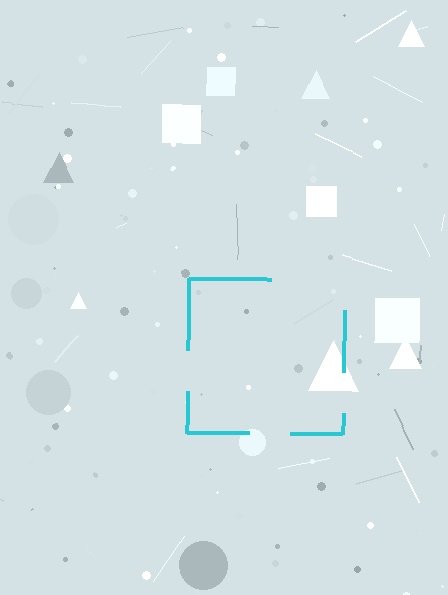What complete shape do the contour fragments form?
The contour fragments form a square.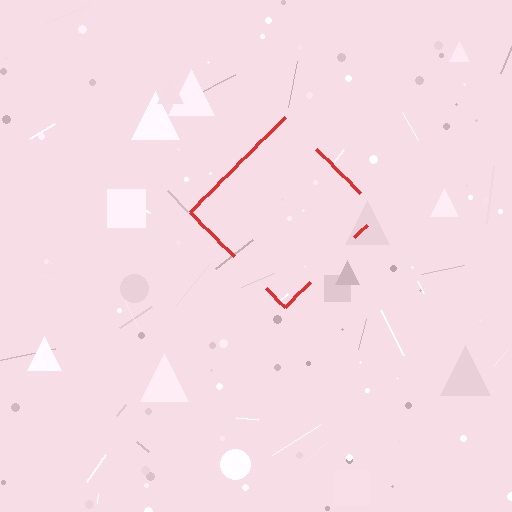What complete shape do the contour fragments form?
The contour fragments form a diamond.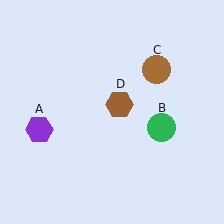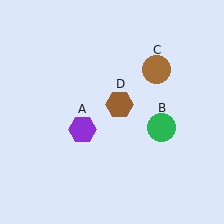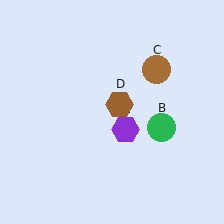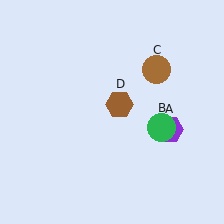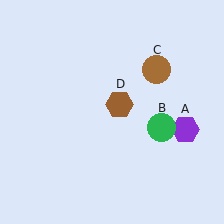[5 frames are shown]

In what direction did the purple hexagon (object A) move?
The purple hexagon (object A) moved right.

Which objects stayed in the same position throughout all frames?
Green circle (object B) and brown circle (object C) and brown hexagon (object D) remained stationary.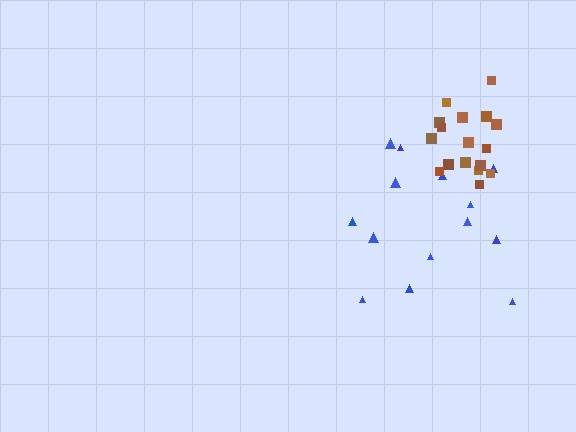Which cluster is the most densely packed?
Brown.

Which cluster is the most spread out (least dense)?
Blue.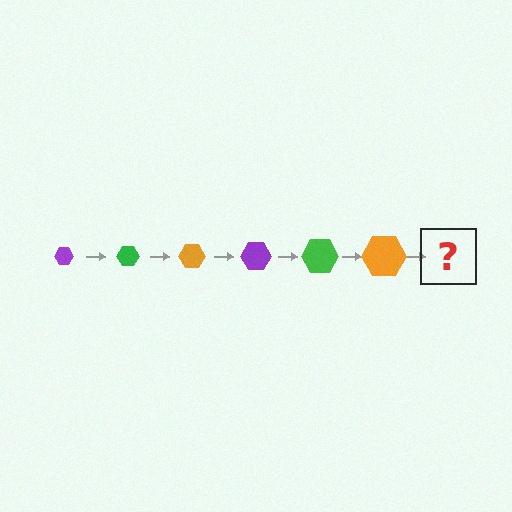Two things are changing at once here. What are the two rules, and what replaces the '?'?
The two rules are that the hexagon grows larger each step and the color cycles through purple, green, and orange. The '?' should be a purple hexagon, larger than the previous one.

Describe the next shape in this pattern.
It should be a purple hexagon, larger than the previous one.